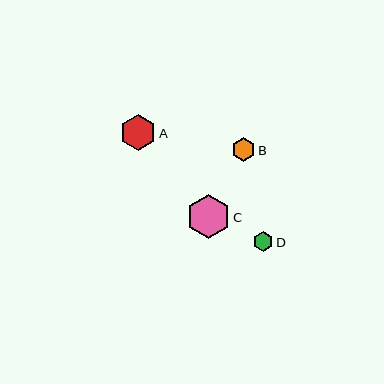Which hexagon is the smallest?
Hexagon D is the smallest with a size of approximately 20 pixels.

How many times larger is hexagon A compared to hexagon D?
Hexagon A is approximately 1.8 times the size of hexagon D.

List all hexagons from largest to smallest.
From largest to smallest: C, A, B, D.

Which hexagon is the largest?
Hexagon C is the largest with a size of approximately 44 pixels.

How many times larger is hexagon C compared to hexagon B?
Hexagon C is approximately 1.9 times the size of hexagon B.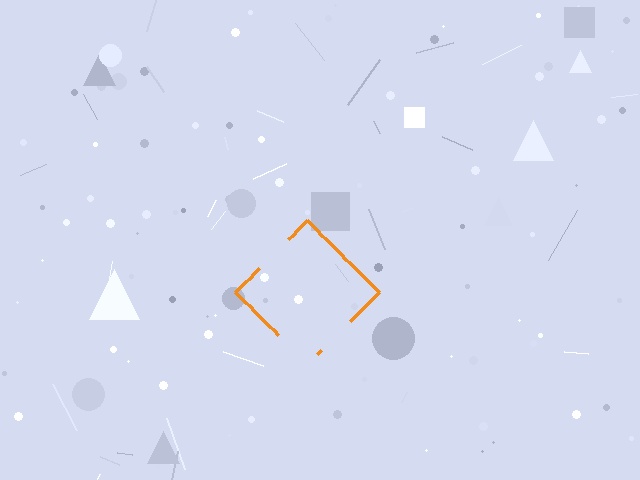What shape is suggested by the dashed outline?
The dashed outline suggests a diamond.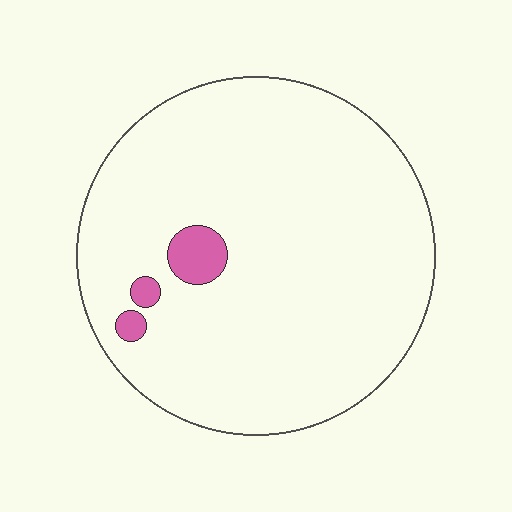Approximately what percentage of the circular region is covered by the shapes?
Approximately 5%.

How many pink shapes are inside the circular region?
3.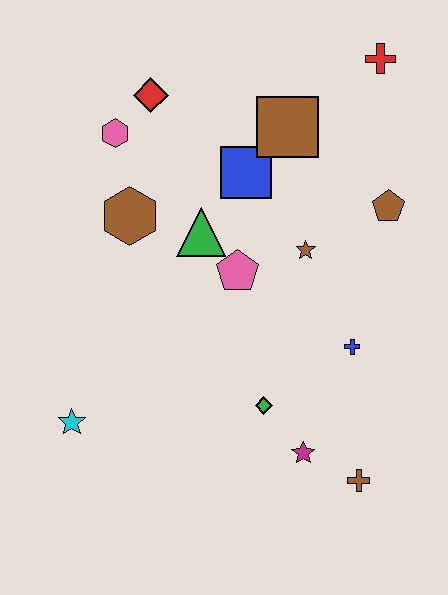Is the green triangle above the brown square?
No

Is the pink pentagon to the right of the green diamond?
No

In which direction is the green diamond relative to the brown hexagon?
The green diamond is below the brown hexagon.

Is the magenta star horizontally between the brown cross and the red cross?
No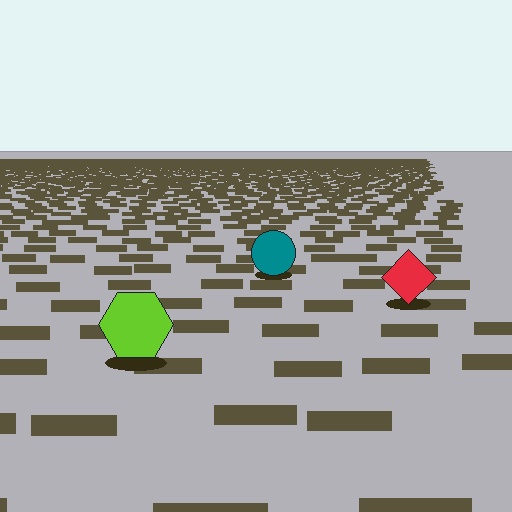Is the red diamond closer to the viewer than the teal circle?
Yes. The red diamond is closer — you can tell from the texture gradient: the ground texture is coarser near it.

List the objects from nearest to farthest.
From nearest to farthest: the lime hexagon, the red diamond, the teal circle.